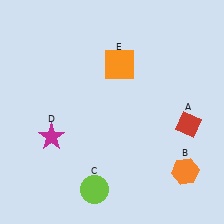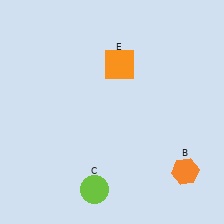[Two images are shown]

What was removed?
The magenta star (D), the red diamond (A) were removed in Image 2.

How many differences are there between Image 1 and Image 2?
There are 2 differences between the two images.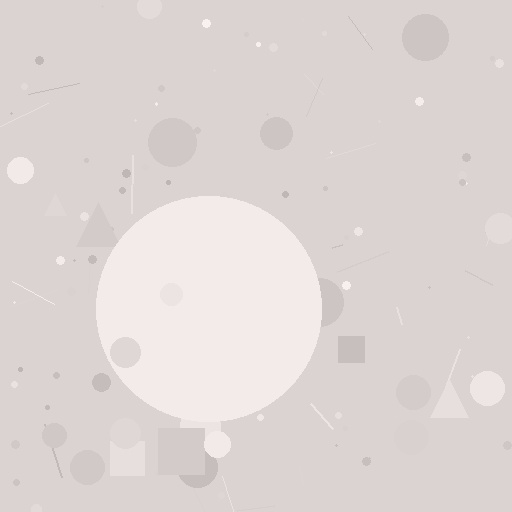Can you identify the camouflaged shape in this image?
The camouflaged shape is a circle.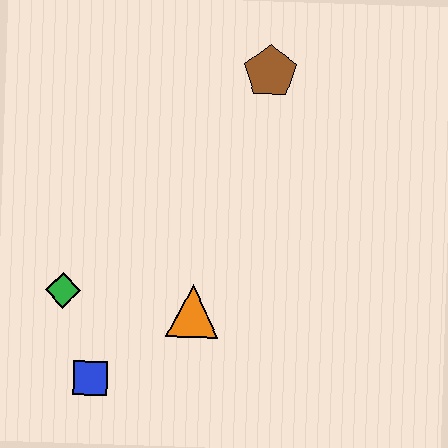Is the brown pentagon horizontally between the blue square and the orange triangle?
No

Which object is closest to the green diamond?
The blue square is closest to the green diamond.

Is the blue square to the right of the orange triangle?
No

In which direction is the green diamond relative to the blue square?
The green diamond is above the blue square.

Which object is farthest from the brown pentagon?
The blue square is farthest from the brown pentagon.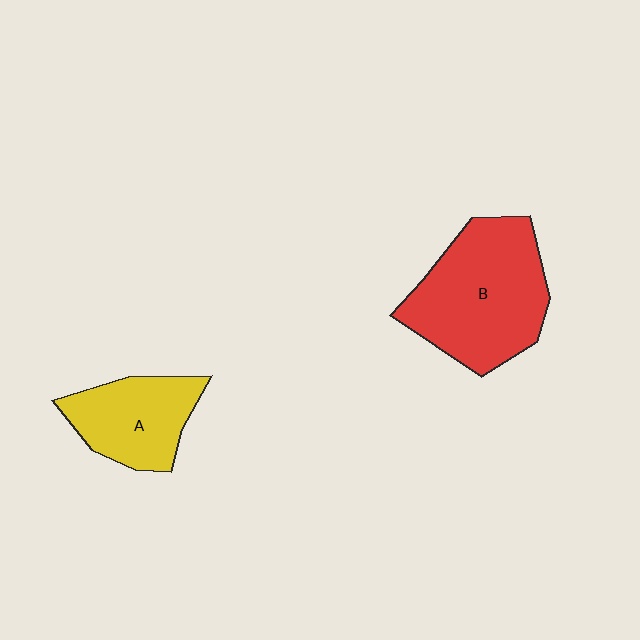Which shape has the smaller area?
Shape A (yellow).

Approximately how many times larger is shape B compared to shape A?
Approximately 1.7 times.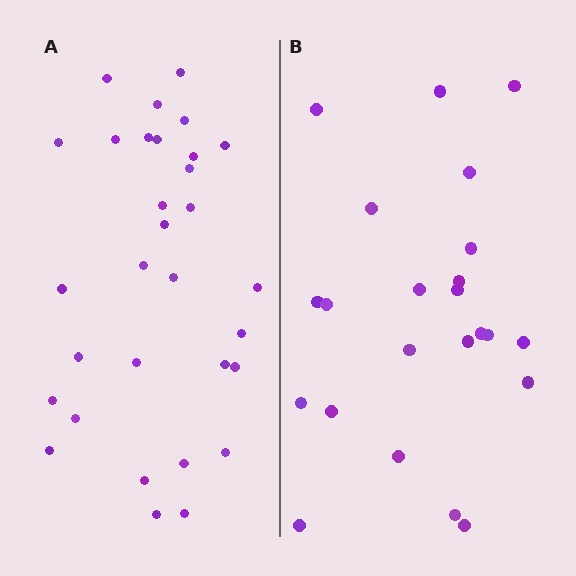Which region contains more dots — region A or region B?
Region A (the left region) has more dots.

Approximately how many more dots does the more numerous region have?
Region A has roughly 8 or so more dots than region B.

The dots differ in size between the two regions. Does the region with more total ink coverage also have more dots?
No. Region B has more total ink coverage because its dots are larger, but region A actually contains more individual dots. Total area can be misleading — the number of items is what matters here.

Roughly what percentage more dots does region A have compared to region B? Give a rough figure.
About 35% more.